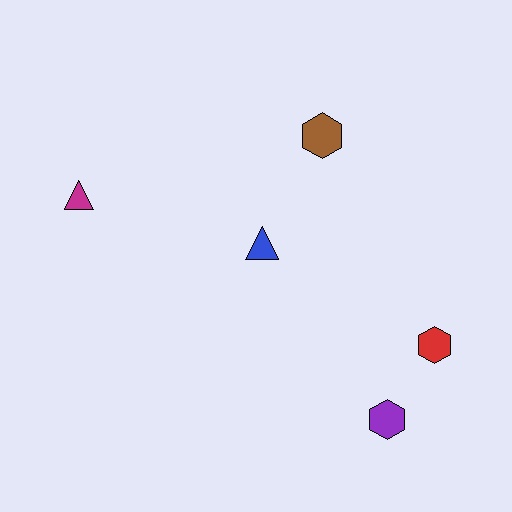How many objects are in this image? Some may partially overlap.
There are 5 objects.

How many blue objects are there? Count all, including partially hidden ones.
There is 1 blue object.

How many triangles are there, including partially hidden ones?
There are 2 triangles.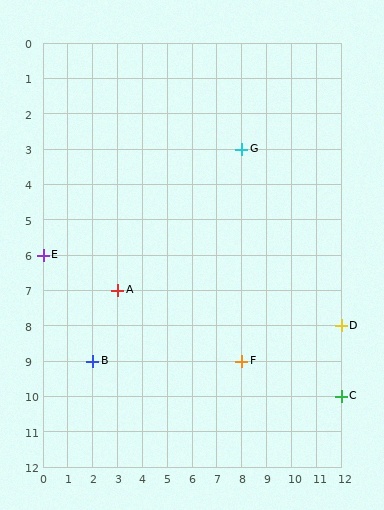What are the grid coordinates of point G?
Point G is at grid coordinates (8, 3).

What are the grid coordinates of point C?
Point C is at grid coordinates (12, 10).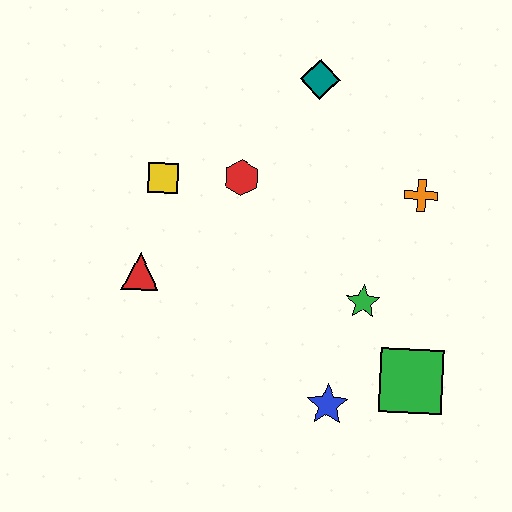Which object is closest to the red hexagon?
The yellow square is closest to the red hexagon.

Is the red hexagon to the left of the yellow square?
No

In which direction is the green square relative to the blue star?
The green square is to the right of the blue star.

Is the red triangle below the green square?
No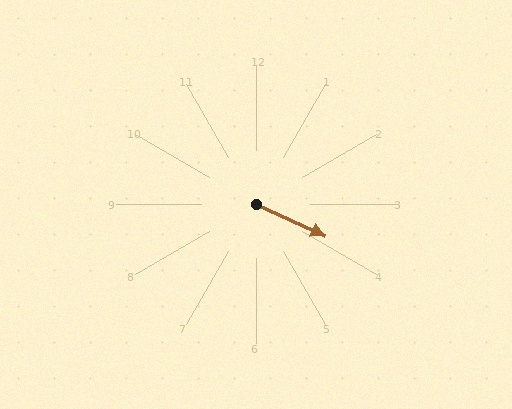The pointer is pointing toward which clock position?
Roughly 4 o'clock.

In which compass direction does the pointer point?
Southeast.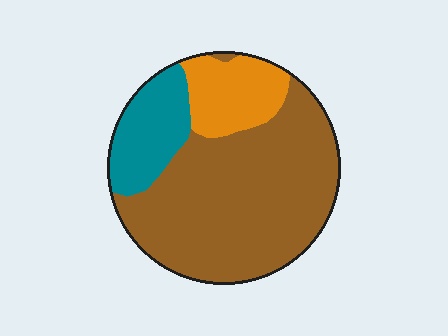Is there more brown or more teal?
Brown.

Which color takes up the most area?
Brown, at roughly 65%.